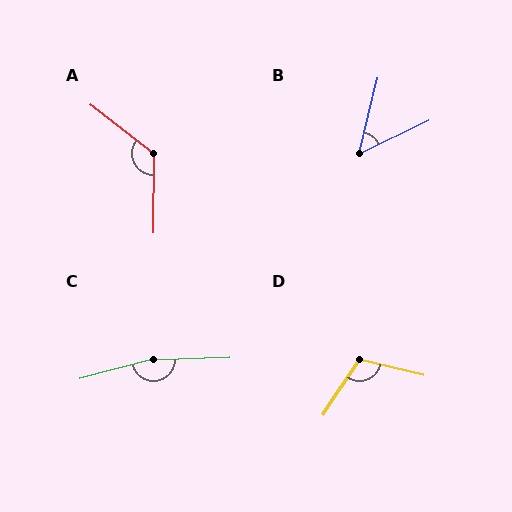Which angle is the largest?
C, at approximately 167 degrees.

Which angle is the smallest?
B, at approximately 51 degrees.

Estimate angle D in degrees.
Approximately 110 degrees.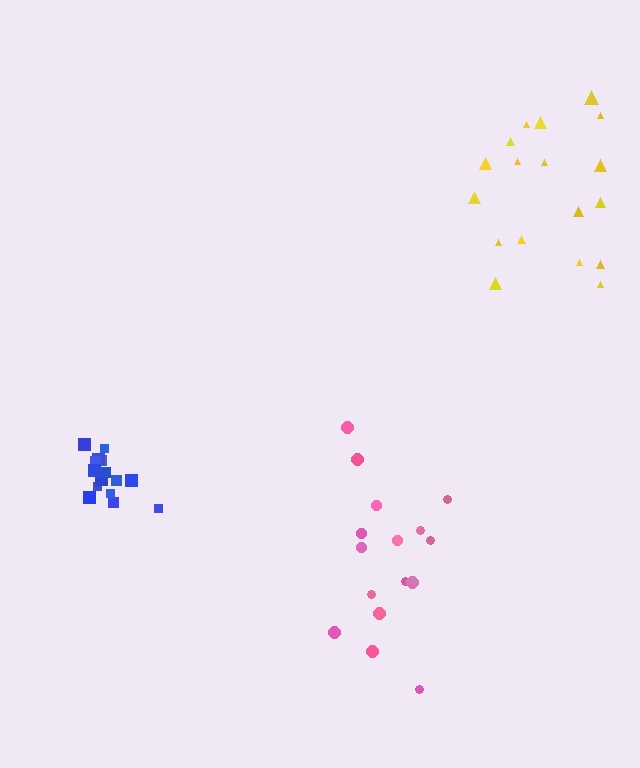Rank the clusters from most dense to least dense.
blue, yellow, pink.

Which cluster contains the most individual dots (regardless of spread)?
Yellow (18).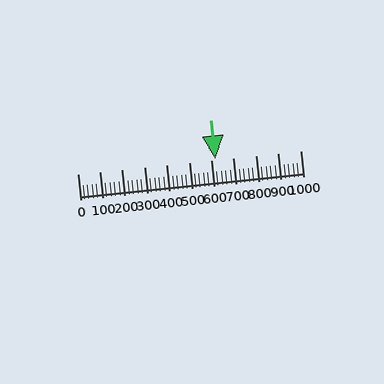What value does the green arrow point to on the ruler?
The green arrow points to approximately 620.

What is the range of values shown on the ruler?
The ruler shows values from 0 to 1000.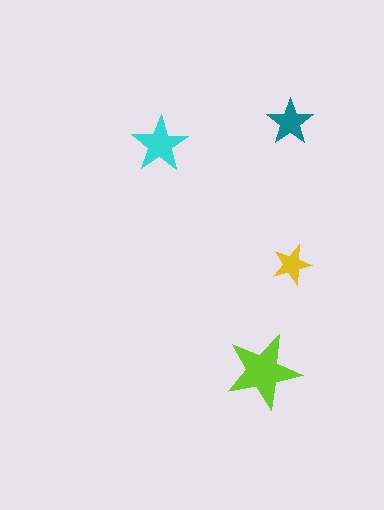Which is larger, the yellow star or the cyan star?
The cyan one.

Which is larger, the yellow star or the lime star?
The lime one.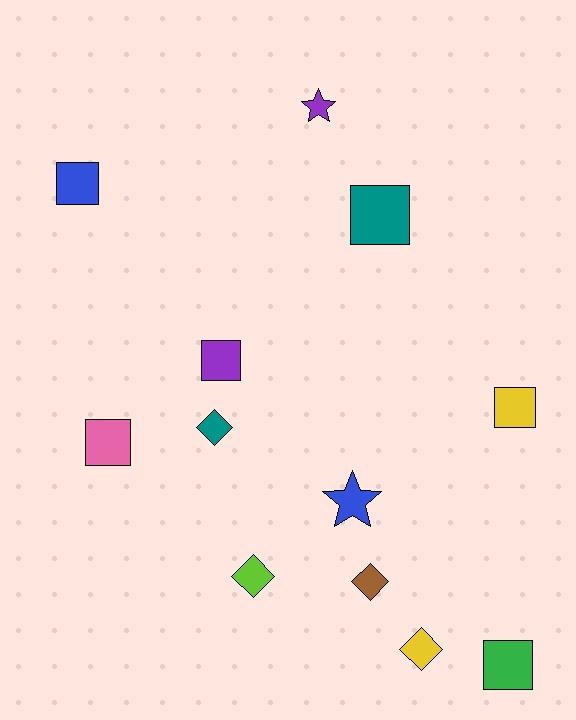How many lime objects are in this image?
There is 1 lime object.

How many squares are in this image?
There are 6 squares.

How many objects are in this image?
There are 12 objects.